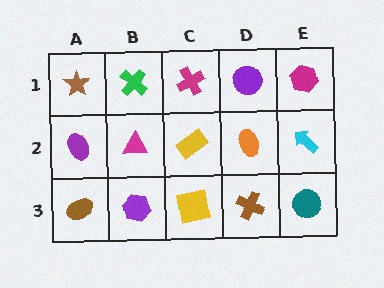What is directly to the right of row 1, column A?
A green cross.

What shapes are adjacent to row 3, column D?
An orange ellipse (row 2, column D), a yellow square (row 3, column C), a teal circle (row 3, column E).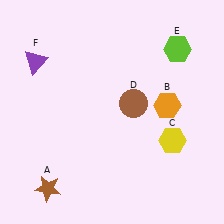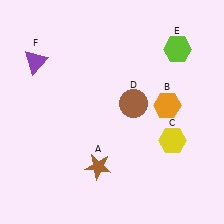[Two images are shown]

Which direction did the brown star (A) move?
The brown star (A) moved right.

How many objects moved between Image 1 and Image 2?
1 object moved between the two images.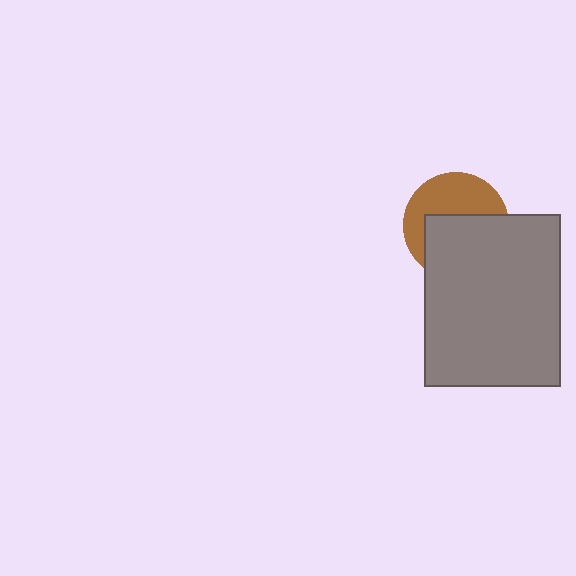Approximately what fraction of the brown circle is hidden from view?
Roughly 55% of the brown circle is hidden behind the gray rectangle.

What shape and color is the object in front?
The object in front is a gray rectangle.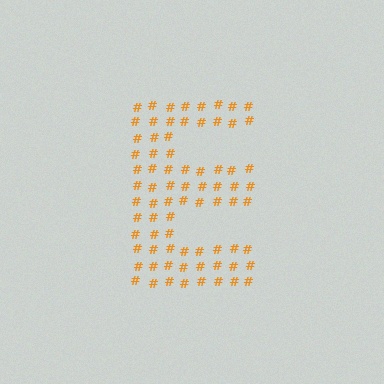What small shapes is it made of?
It is made of small hash symbols.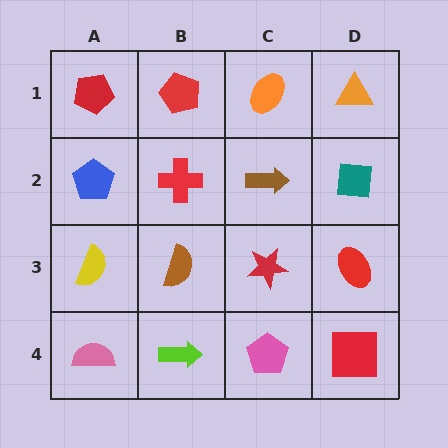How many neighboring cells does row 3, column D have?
3.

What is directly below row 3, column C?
A pink pentagon.